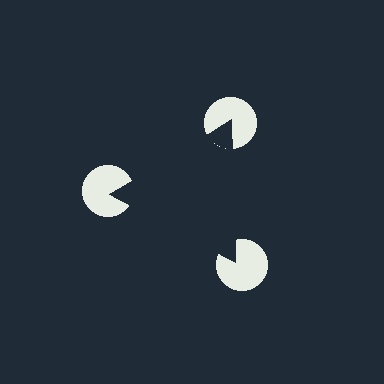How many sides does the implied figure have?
3 sides.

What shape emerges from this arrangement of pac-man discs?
An illusory triangle — its edges are inferred from the aligned wedge cuts in the pac-man discs, not physically drawn.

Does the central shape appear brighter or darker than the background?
It typically appears slightly darker than the background, even though no actual brightness change is drawn.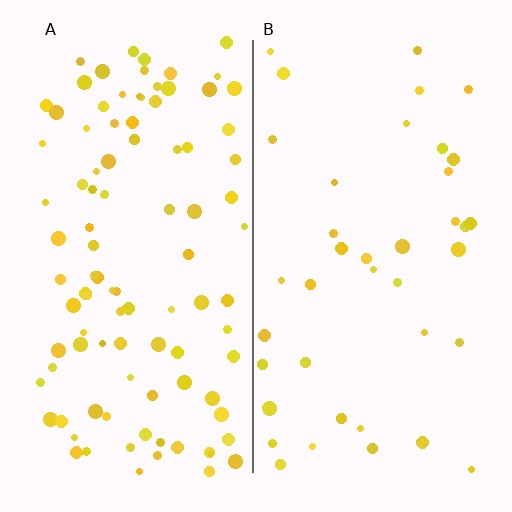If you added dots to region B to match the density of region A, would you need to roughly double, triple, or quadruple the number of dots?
Approximately triple.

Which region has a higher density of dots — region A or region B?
A (the left).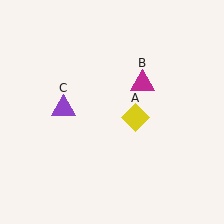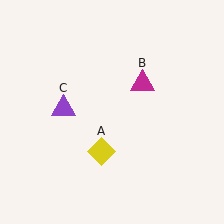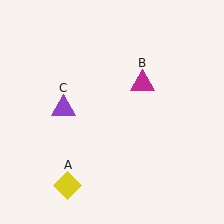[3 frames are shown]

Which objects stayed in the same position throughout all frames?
Magenta triangle (object B) and purple triangle (object C) remained stationary.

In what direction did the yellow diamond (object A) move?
The yellow diamond (object A) moved down and to the left.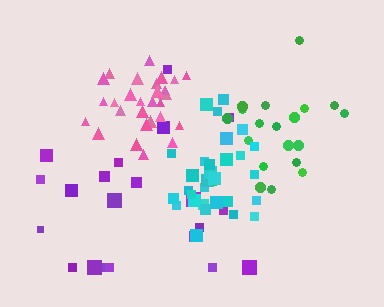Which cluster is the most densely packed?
Pink.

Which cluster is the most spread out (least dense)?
Purple.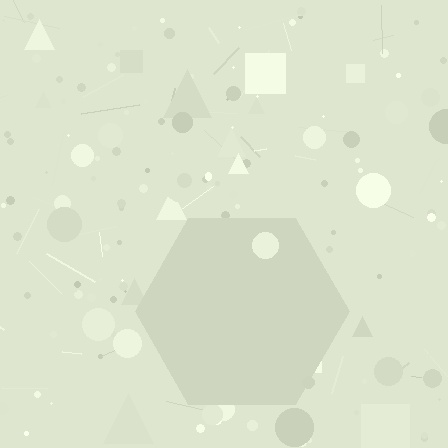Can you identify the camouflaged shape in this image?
The camouflaged shape is a hexagon.